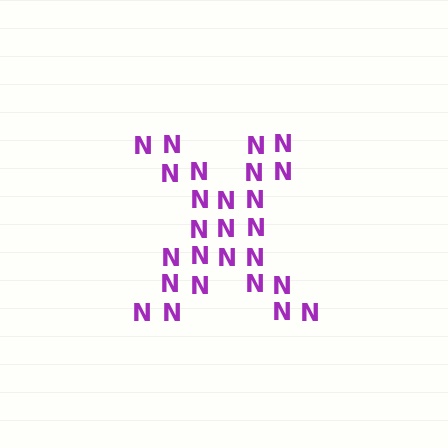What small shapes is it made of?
It is made of small letter N's.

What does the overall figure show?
The overall figure shows the letter X.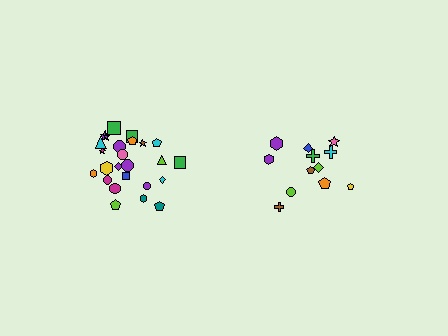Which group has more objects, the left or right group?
The left group.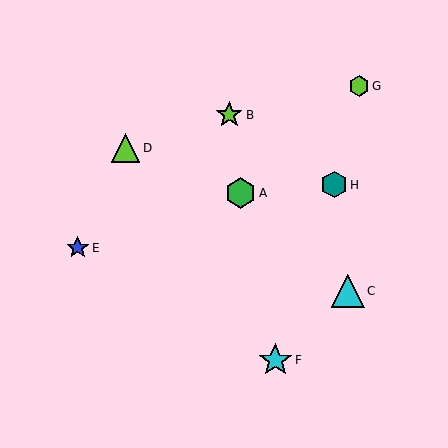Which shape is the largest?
The cyan star (labeled F) is the largest.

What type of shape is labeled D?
Shape D is a lime triangle.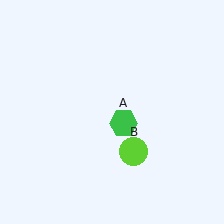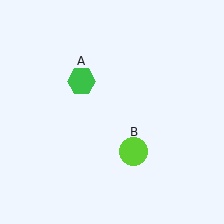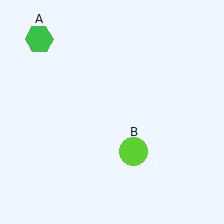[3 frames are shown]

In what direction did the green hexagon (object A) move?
The green hexagon (object A) moved up and to the left.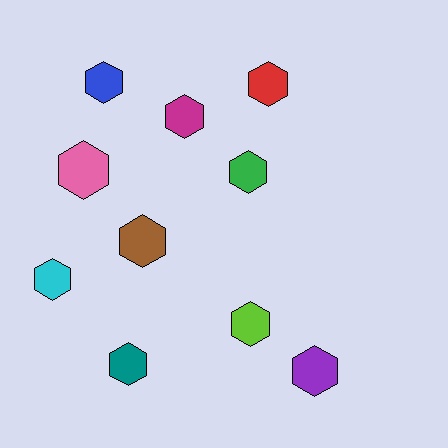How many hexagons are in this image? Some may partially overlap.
There are 10 hexagons.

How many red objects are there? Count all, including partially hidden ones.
There is 1 red object.